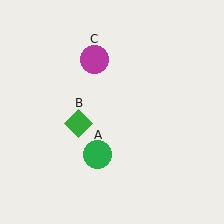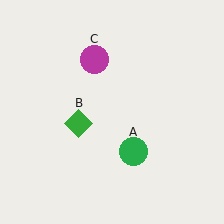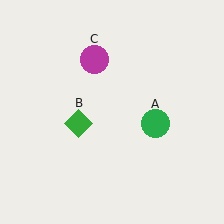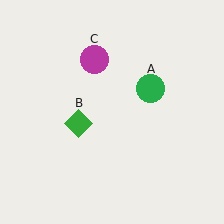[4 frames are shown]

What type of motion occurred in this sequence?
The green circle (object A) rotated counterclockwise around the center of the scene.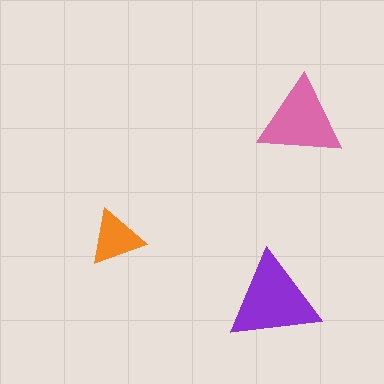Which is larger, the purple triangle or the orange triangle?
The purple one.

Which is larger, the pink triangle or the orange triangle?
The pink one.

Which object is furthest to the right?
The pink triangle is rightmost.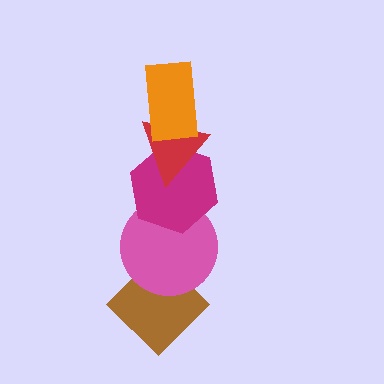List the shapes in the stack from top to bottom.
From top to bottom: the orange rectangle, the red triangle, the magenta hexagon, the pink circle, the brown diamond.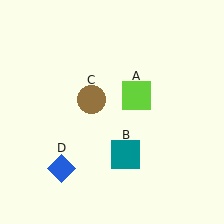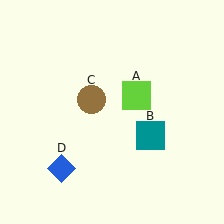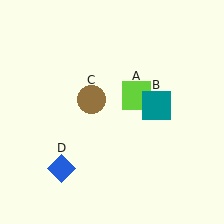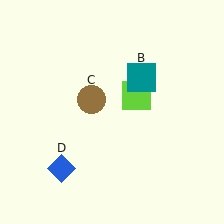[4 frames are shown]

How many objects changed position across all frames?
1 object changed position: teal square (object B).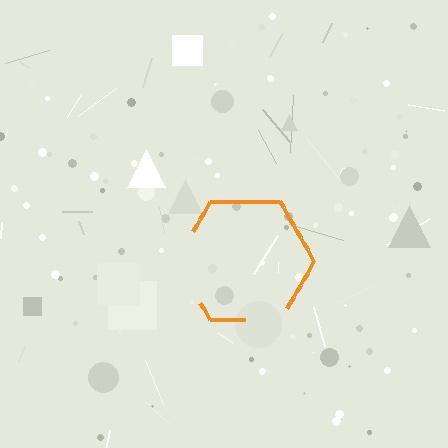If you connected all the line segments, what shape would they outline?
They would outline a hexagon.